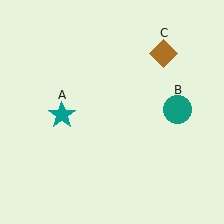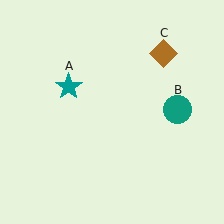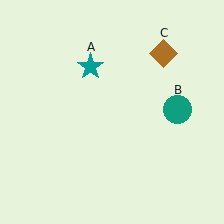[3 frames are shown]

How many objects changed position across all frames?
1 object changed position: teal star (object A).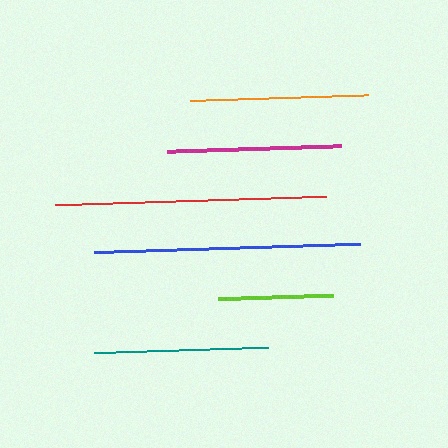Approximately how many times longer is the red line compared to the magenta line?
The red line is approximately 1.6 times the length of the magenta line.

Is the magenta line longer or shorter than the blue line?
The blue line is longer than the magenta line.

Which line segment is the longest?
The red line is the longest at approximately 271 pixels.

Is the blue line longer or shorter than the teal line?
The blue line is longer than the teal line.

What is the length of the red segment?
The red segment is approximately 271 pixels long.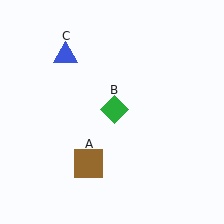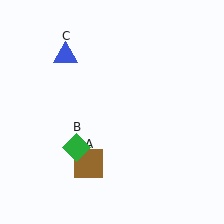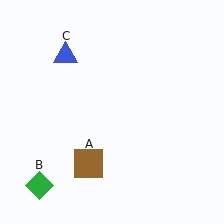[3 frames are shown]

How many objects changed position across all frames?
1 object changed position: green diamond (object B).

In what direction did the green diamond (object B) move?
The green diamond (object B) moved down and to the left.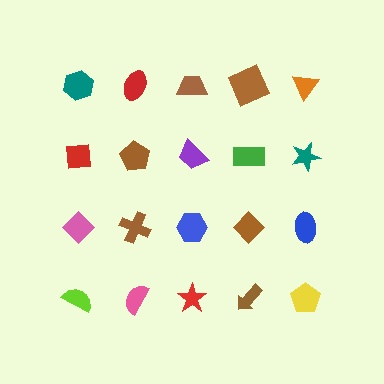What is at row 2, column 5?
A teal star.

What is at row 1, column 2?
A red ellipse.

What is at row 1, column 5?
An orange triangle.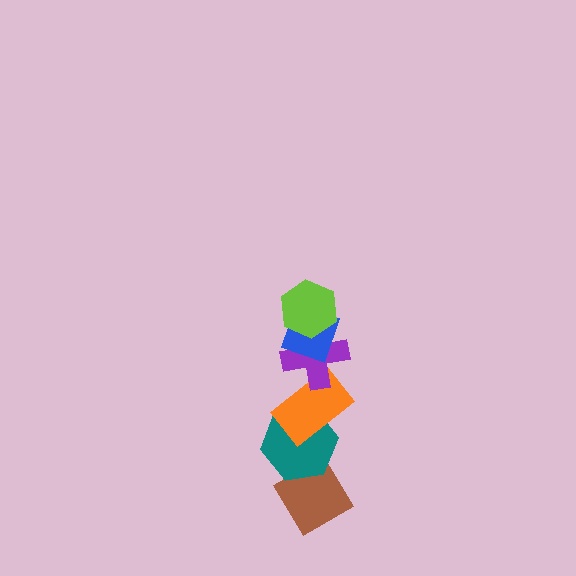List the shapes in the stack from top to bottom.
From top to bottom: the lime hexagon, the blue diamond, the purple cross, the orange rectangle, the teal hexagon, the brown diamond.